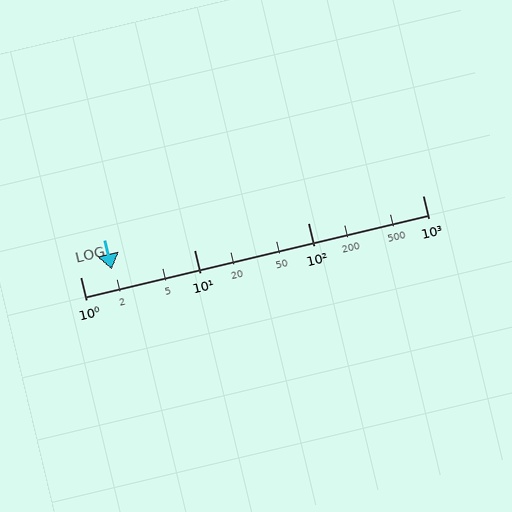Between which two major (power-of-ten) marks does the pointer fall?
The pointer is between 1 and 10.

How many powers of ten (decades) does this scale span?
The scale spans 3 decades, from 1 to 1000.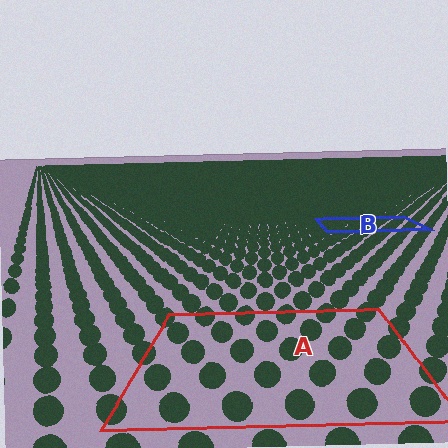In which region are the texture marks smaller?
The texture marks are smaller in region B, because it is farther away.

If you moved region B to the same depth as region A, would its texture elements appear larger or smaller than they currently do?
They would appear larger. At a closer depth, the same texture elements are projected at a bigger on-screen size.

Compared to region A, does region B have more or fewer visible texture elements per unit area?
Region B has more texture elements per unit area — they are packed more densely because it is farther away.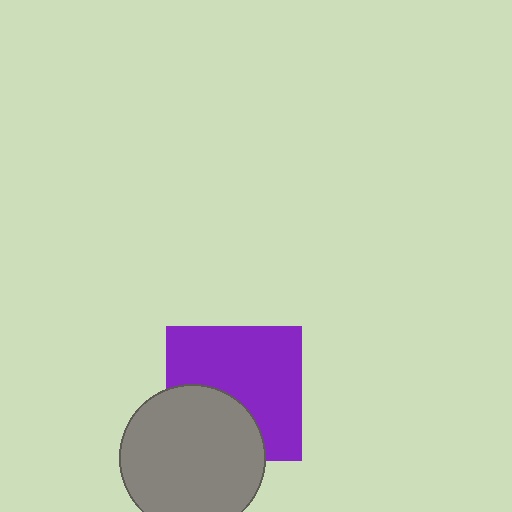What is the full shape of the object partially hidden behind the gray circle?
The partially hidden object is a purple square.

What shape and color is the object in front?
The object in front is a gray circle.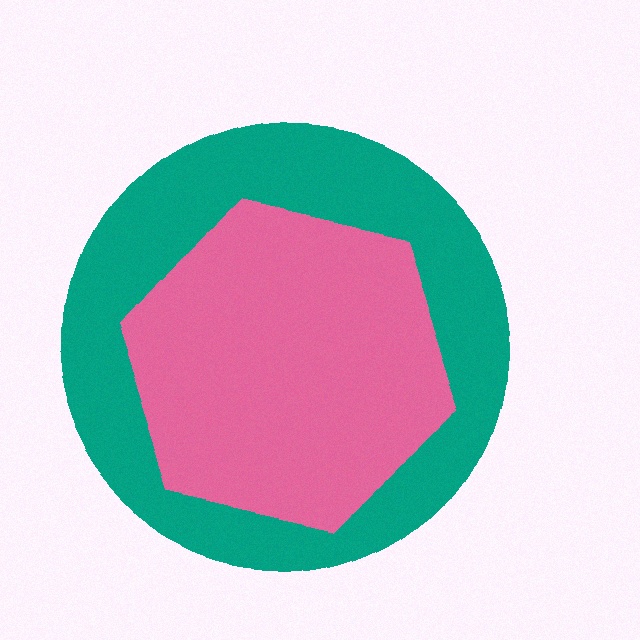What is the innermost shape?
The pink hexagon.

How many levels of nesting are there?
2.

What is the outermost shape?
The teal circle.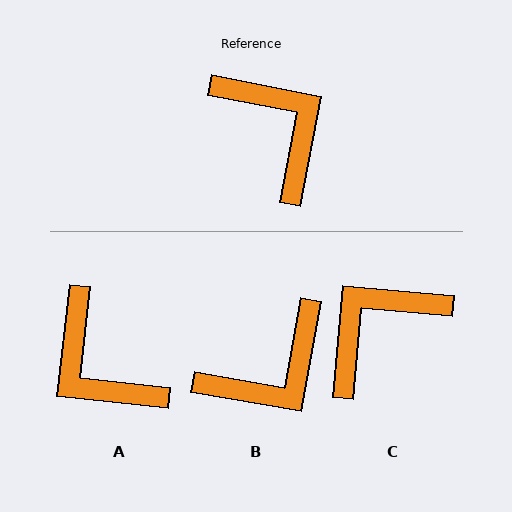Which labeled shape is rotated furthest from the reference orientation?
A, about 176 degrees away.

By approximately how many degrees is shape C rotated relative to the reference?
Approximately 96 degrees counter-clockwise.